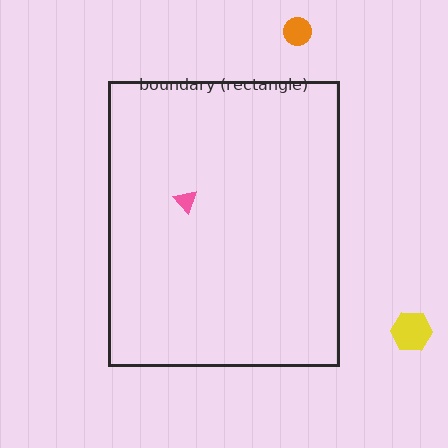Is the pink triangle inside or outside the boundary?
Inside.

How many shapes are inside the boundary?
1 inside, 2 outside.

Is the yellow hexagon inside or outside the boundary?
Outside.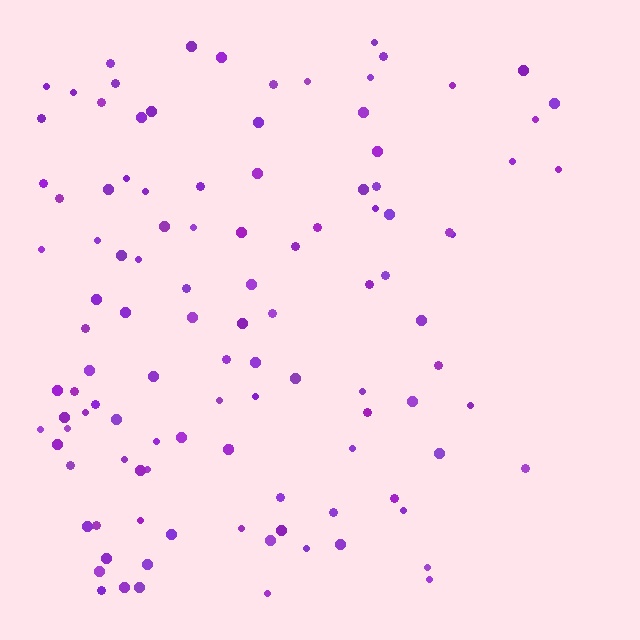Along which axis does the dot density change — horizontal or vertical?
Horizontal.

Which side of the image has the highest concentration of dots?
The left.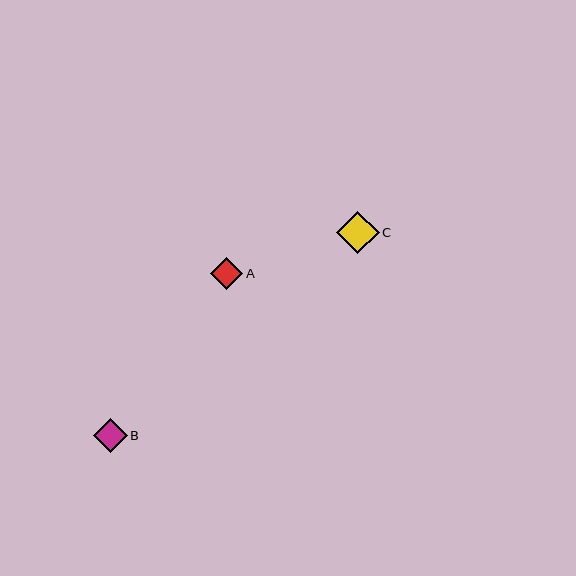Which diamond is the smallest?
Diamond A is the smallest with a size of approximately 32 pixels.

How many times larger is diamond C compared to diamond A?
Diamond C is approximately 1.3 times the size of diamond A.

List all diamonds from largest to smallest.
From largest to smallest: C, B, A.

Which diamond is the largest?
Diamond C is the largest with a size of approximately 42 pixels.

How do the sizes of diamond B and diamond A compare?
Diamond B and diamond A are approximately the same size.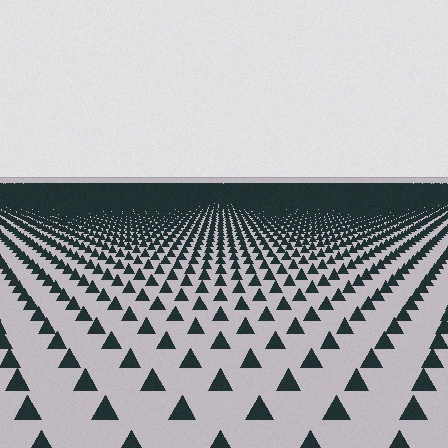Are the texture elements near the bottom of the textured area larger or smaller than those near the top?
Larger. Near the bottom, elements are closer to the viewer and appear at a bigger on-screen size.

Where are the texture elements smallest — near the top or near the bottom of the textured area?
Near the top.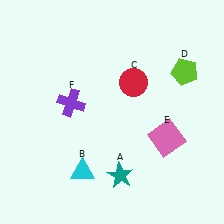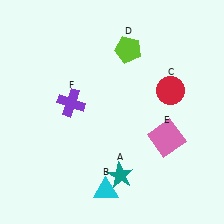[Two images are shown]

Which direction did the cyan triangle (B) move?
The cyan triangle (B) moved right.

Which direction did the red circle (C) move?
The red circle (C) moved right.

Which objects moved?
The objects that moved are: the cyan triangle (B), the red circle (C), the lime pentagon (D).